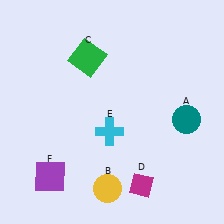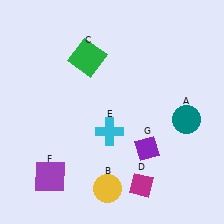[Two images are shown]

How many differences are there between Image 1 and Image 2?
There is 1 difference between the two images.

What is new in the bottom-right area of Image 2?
A purple diamond (G) was added in the bottom-right area of Image 2.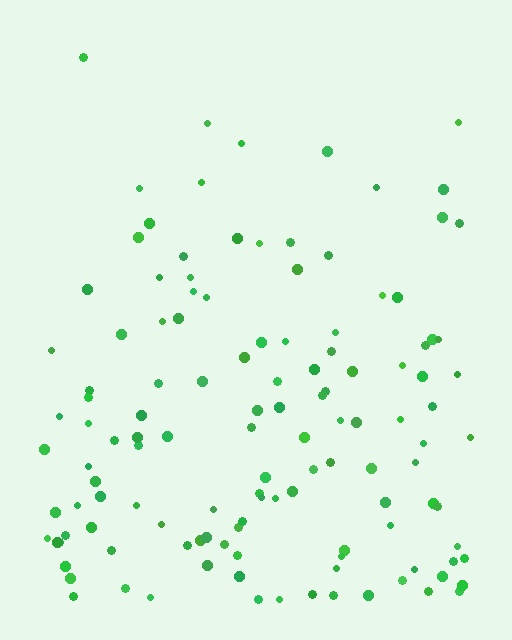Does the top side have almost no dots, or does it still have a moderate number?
Still a moderate number, just noticeably fewer than the bottom.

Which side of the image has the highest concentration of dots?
The bottom.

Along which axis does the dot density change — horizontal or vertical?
Vertical.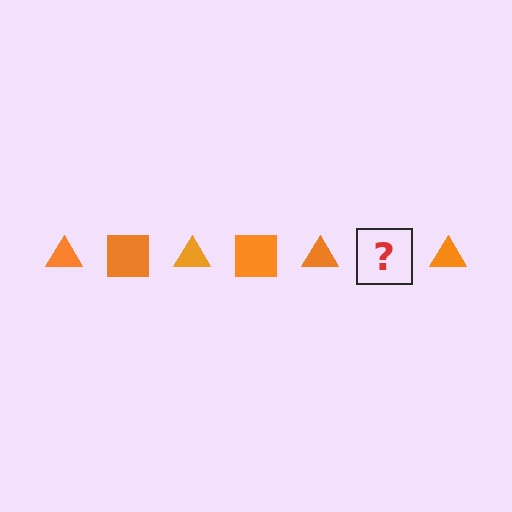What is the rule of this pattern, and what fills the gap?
The rule is that the pattern cycles through triangle, square shapes in orange. The gap should be filled with an orange square.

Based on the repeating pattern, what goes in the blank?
The blank should be an orange square.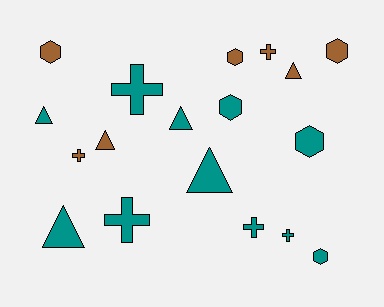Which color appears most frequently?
Teal, with 11 objects.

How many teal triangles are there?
There are 4 teal triangles.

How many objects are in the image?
There are 18 objects.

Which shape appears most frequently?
Cross, with 6 objects.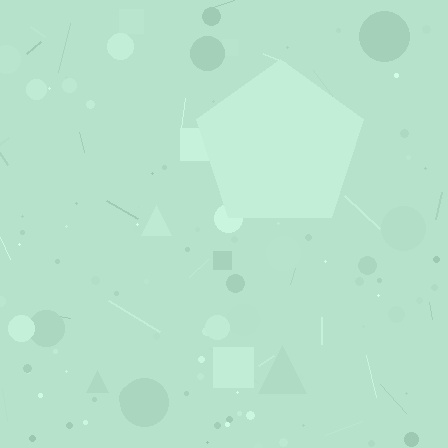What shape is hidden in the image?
A pentagon is hidden in the image.